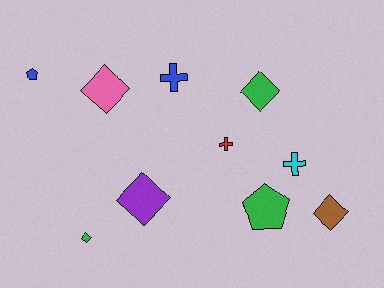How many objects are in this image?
There are 10 objects.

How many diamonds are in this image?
There are 5 diamonds.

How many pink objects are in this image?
There is 1 pink object.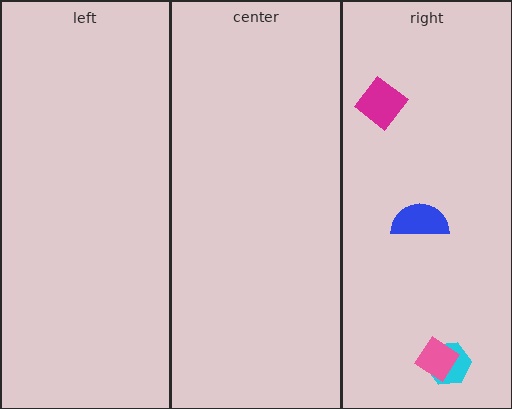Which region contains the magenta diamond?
The right region.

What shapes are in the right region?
The cyan hexagon, the blue semicircle, the magenta diamond, the pink diamond.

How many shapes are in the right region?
4.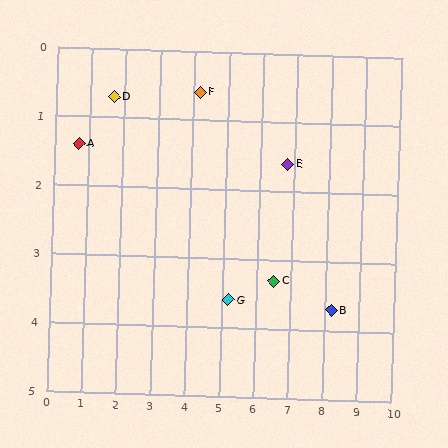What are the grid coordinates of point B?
Point B is at approximately (8.2, 3.7).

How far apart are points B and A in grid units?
Points B and A are about 7.8 grid units apart.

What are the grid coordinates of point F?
Point F is at approximately (4.2, 0.6).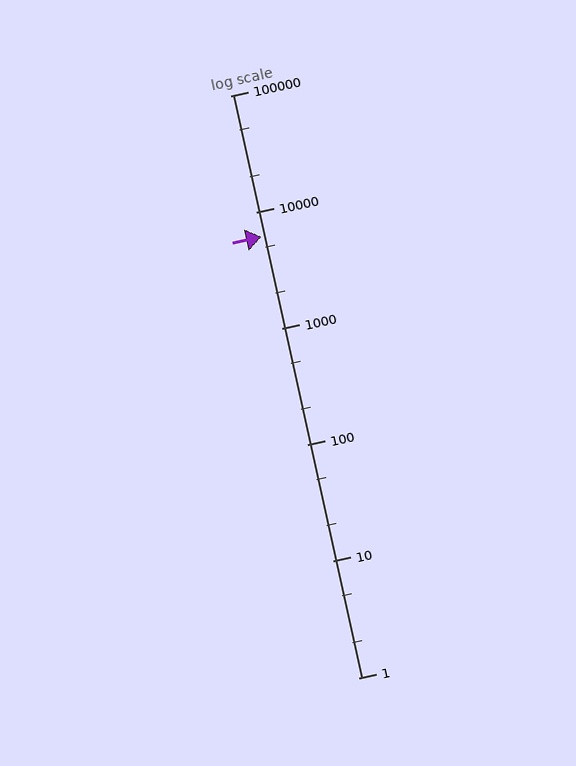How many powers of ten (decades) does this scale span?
The scale spans 5 decades, from 1 to 100000.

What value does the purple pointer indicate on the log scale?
The pointer indicates approximately 6100.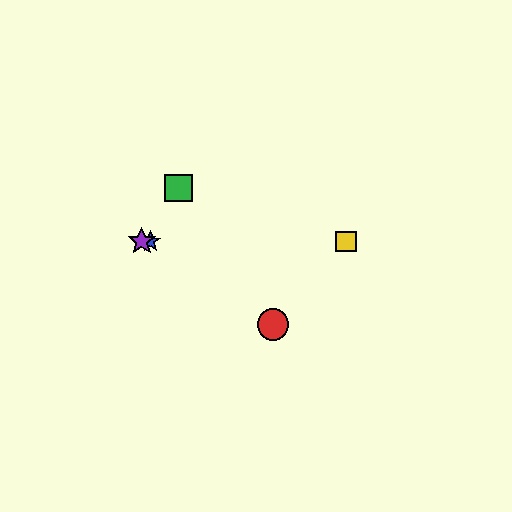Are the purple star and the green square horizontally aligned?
No, the purple star is at y≈241 and the green square is at y≈188.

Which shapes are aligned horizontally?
The blue star, the yellow square, the purple star are aligned horizontally.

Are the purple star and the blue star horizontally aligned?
Yes, both are at y≈241.